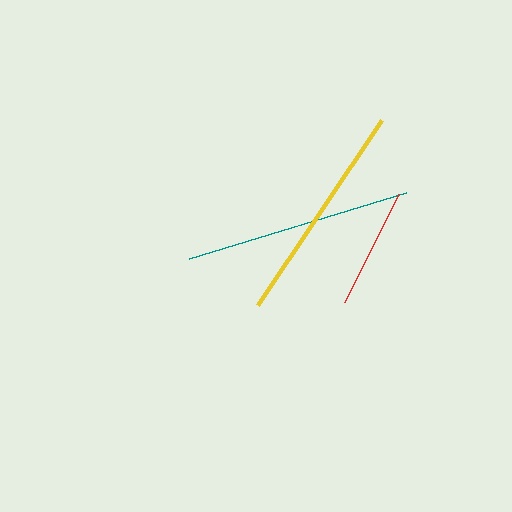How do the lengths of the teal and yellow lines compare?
The teal and yellow lines are approximately the same length.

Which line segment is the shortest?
The red line is the shortest at approximately 121 pixels.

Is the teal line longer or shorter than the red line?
The teal line is longer than the red line.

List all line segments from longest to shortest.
From longest to shortest: teal, yellow, red.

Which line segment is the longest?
The teal line is the longest at approximately 227 pixels.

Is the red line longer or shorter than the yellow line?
The yellow line is longer than the red line.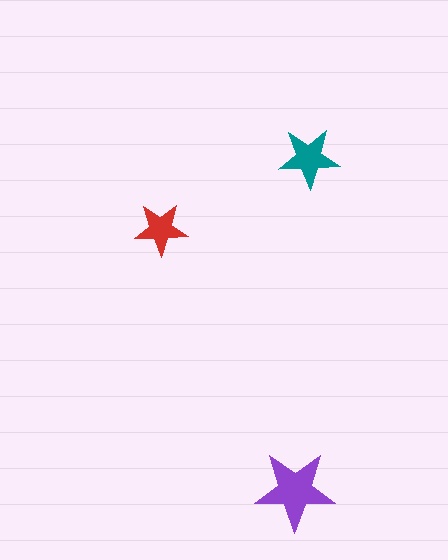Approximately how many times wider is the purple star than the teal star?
About 1.5 times wider.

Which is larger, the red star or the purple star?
The purple one.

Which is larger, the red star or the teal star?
The teal one.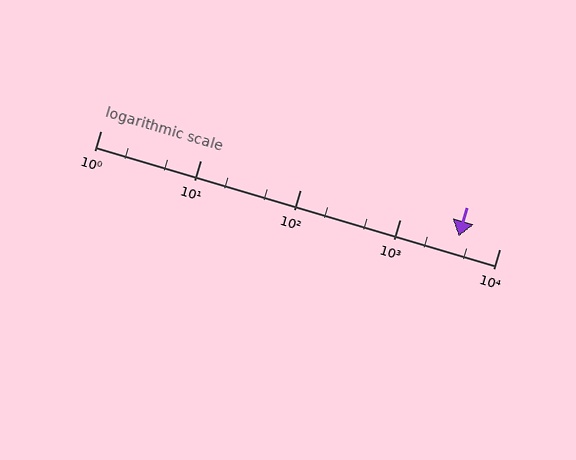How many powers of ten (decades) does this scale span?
The scale spans 4 decades, from 1 to 10000.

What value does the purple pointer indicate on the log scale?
The pointer indicates approximately 3900.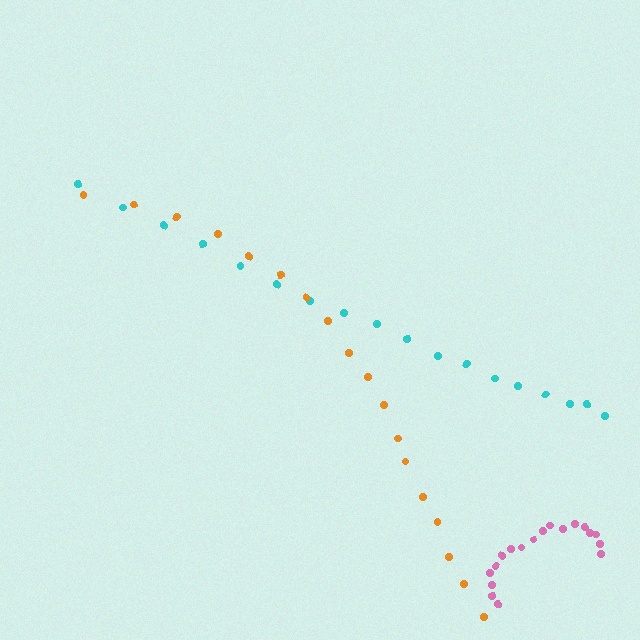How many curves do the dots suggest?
There are 3 distinct paths.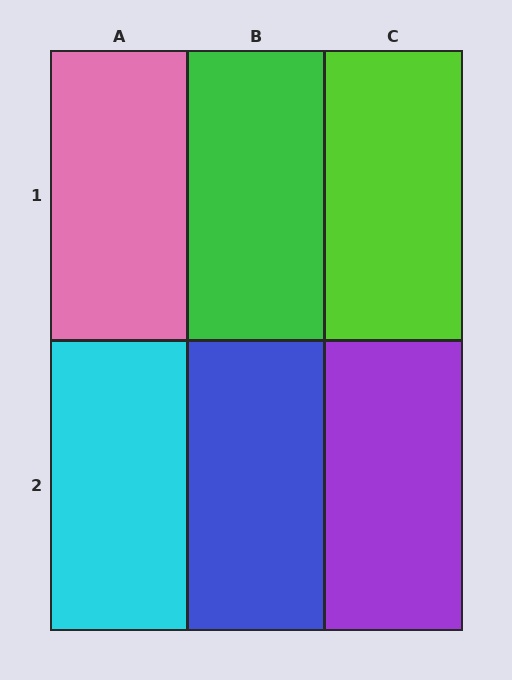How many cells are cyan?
1 cell is cyan.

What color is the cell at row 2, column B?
Blue.